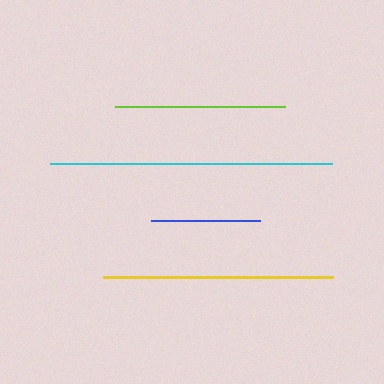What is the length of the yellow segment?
The yellow segment is approximately 229 pixels long.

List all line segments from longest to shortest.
From longest to shortest: cyan, yellow, lime, blue.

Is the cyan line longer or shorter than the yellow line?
The cyan line is longer than the yellow line.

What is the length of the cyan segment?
The cyan segment is approximately 283 pixels long.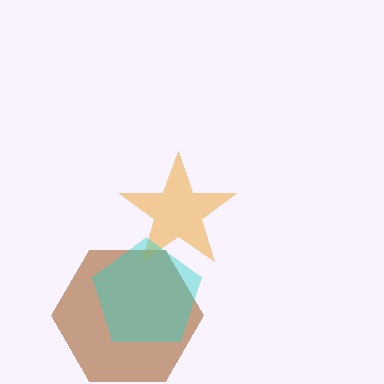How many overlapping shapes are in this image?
There are 3 overlapping shapes in the image.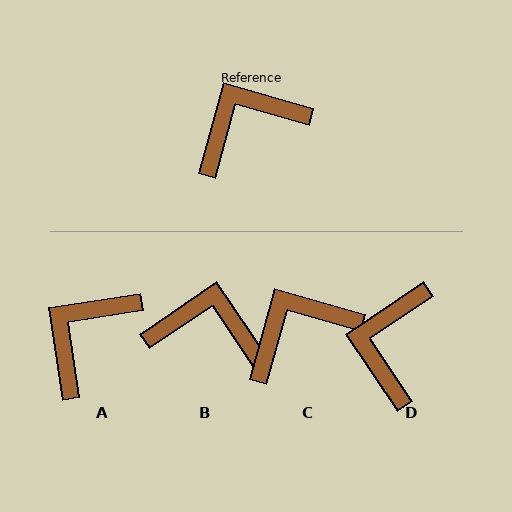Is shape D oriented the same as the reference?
No, it is off by about 50 degrees.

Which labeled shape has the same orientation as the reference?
C.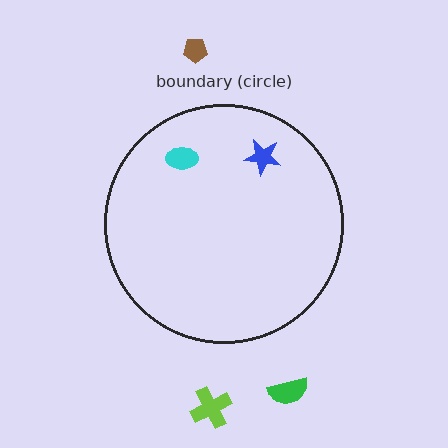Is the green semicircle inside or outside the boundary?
Outside.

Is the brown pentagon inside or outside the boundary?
Outside.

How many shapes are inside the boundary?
2 inside, 3 outside.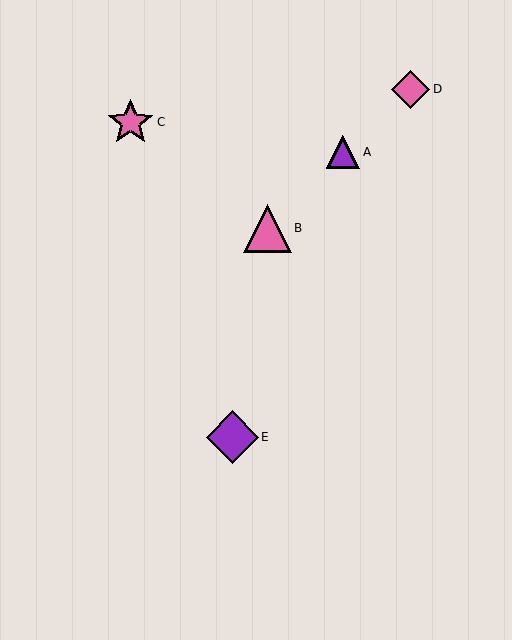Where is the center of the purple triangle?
The center of the purple triangle is at (343, 152).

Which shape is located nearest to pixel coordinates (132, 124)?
The pink star (labeled C) at (131, 122) is nearest to that location.